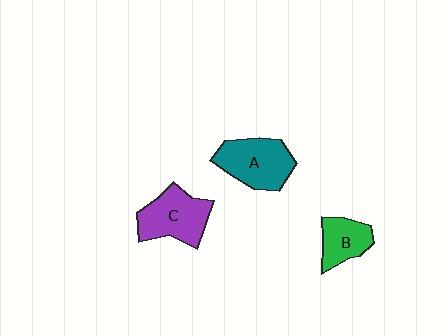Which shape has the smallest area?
Shape B (green).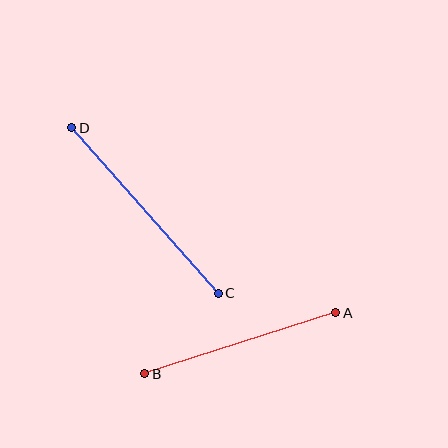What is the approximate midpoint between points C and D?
The midpoint is at approximately (145, 211) pixels.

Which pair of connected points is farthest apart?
Points C and D are farthest apart.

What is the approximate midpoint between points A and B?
The midpoint is at approximately (240, 343) pixels.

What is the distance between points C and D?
The distance is approximately 221 pixels.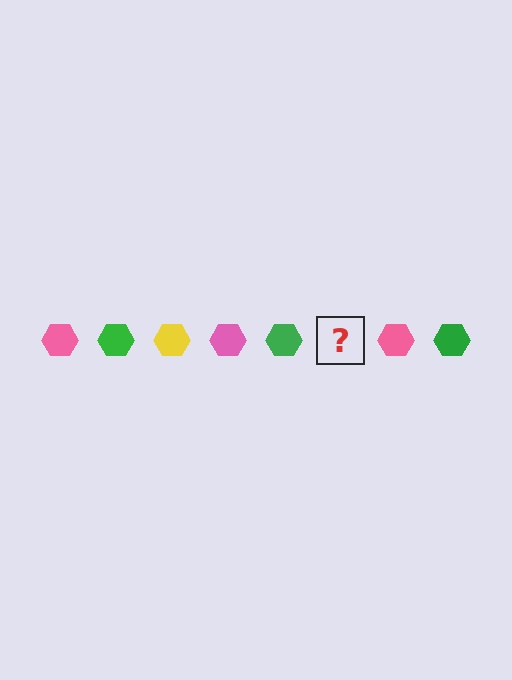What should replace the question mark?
The question mark should be replaced with a yellow hexagon.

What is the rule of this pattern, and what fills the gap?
The rule is that the pattern cycles through pink, green, yellow hexagons. The gap should be filled with a yellow hexagon.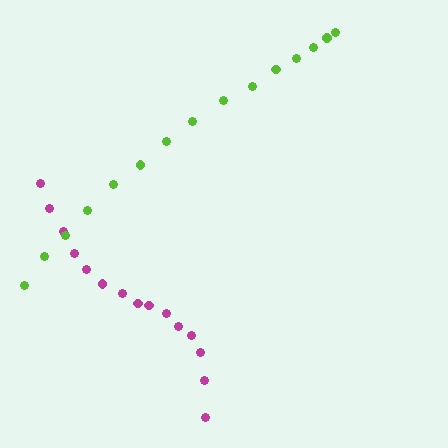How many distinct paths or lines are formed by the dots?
There are 2 distinct paths.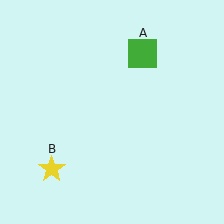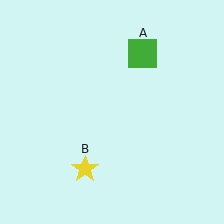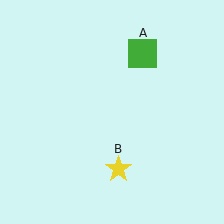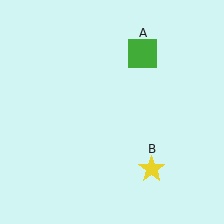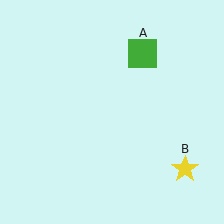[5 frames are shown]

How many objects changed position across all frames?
1 object changed position: yellow star (object B).